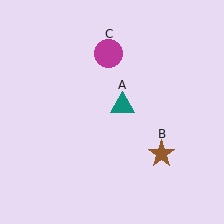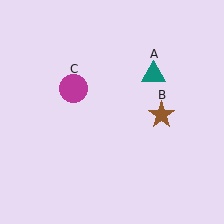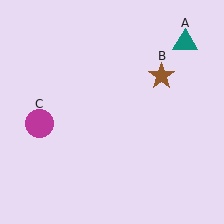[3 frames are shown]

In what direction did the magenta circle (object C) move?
The magenta circle (object C) moved down and to the left.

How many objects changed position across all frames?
3 objects changed position: teal triangle (object A), brown star (object B), magenta circle (object C).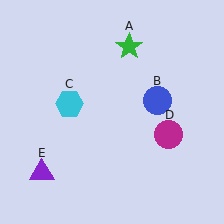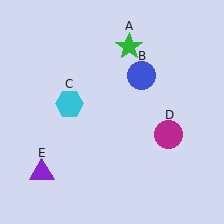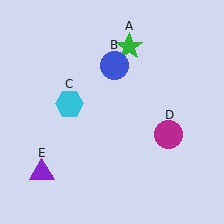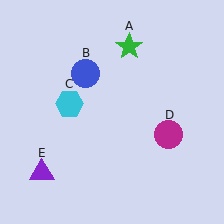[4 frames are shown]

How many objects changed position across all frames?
1 object changed position: blue circle (object B).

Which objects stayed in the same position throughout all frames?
Green star (object A) and cyan hexagon (object C) and magenta circle (object D) and purple triangle (object E) remained stationary.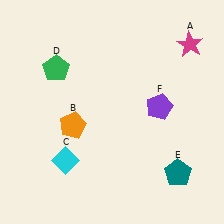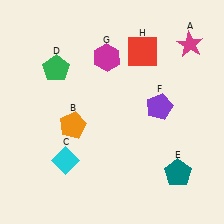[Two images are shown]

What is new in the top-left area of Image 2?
A magenta hexagon (G) was added in the top-left area of Image 2.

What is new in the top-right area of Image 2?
A red square (H) was added in the top-right area of Image 2.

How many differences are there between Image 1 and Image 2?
There are 2 differences between the two images.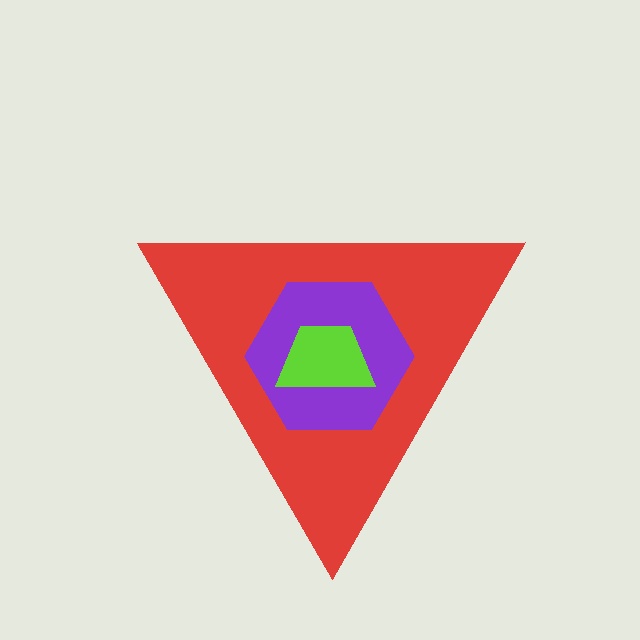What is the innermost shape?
The lime trapezoid.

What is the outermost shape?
The red triangle.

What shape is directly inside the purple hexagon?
The lime trapezoid.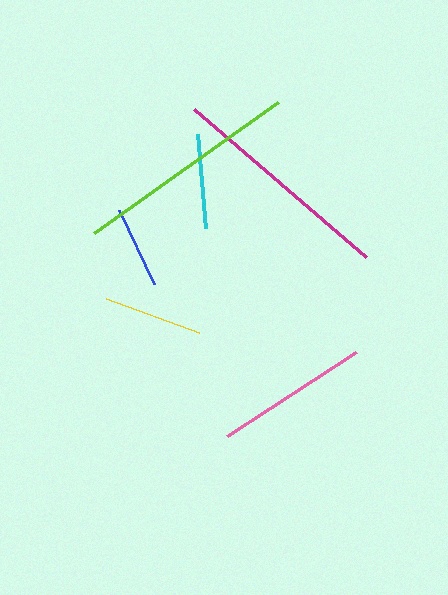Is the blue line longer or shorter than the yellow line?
The yellow line is longer than the blue line.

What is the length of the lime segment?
The lime segment is approximately 226 pixels long.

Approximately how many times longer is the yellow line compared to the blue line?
The yellow line is approximately 1.2 times the length of the blue line.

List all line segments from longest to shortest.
From longest to shortest: magenta, lime, pink, yellow, cyan, blue.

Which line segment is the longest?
The magenta line is the longest at approximately 228 pixels.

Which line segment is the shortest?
The blue line is the shortest at approximately 81 pixels.